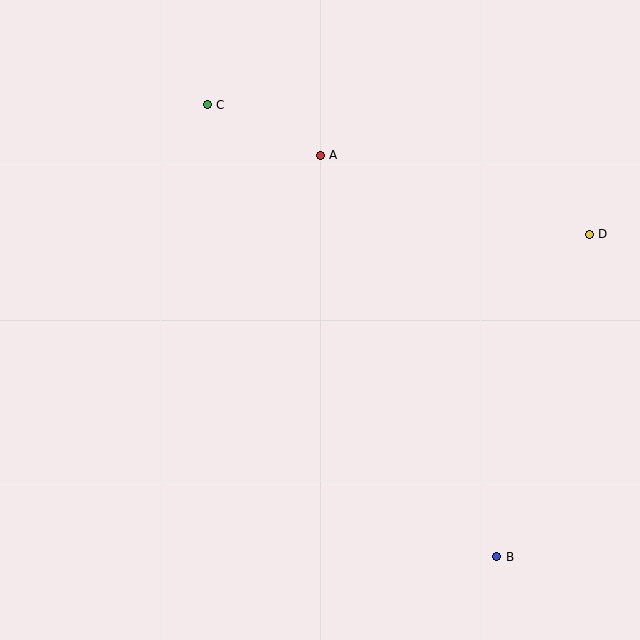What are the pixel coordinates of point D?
Point D is at (589, 234).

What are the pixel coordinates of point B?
Point B is at (497, 557).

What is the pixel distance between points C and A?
The distance between C and A is 124 pixels.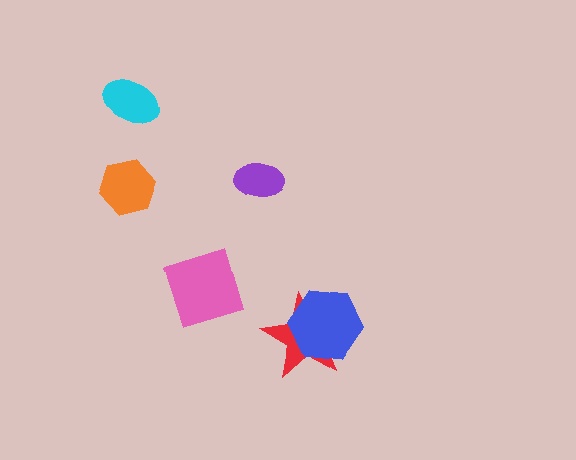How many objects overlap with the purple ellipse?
0 objects overlap with the purple ellipse.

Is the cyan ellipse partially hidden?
No, no other shape covers it.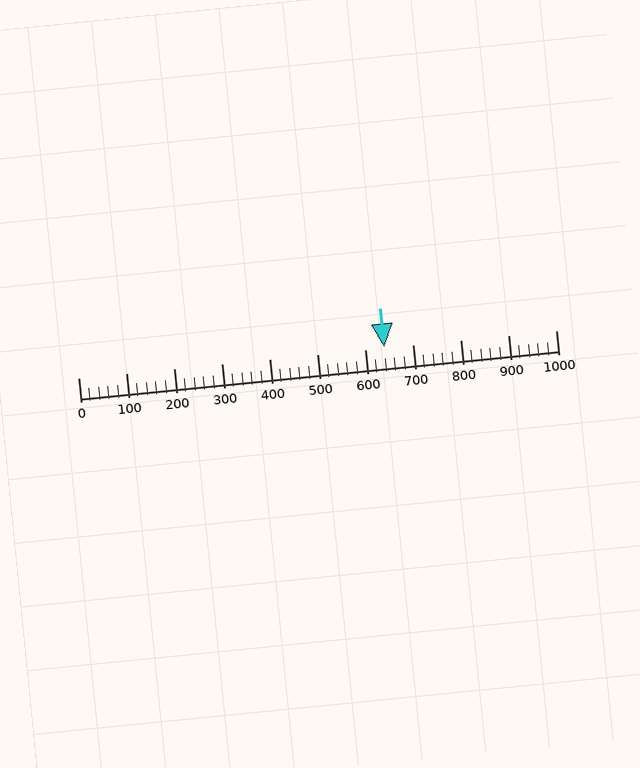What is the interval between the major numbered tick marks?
The major tick marks are spaced 100 units apart.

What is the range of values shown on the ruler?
The ruler shows values from 0 to 1000.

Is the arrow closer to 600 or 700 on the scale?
The arrow is closer to 600.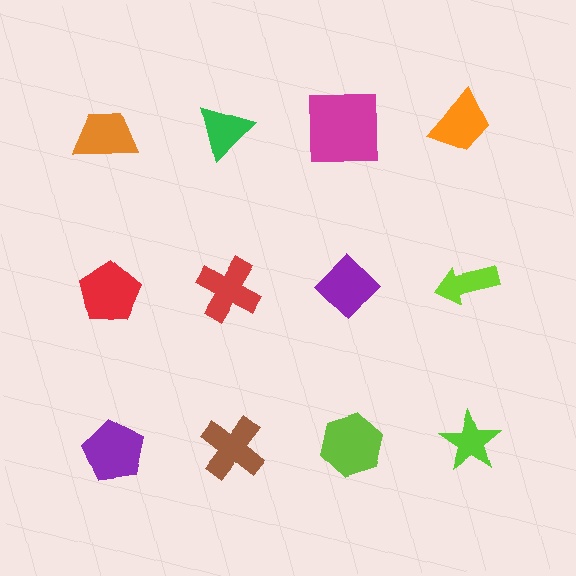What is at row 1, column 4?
An orange trapezoid.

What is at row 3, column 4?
A lime star.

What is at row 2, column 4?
A lime arrow.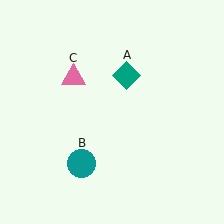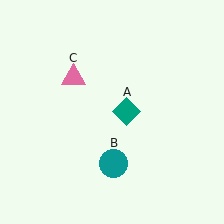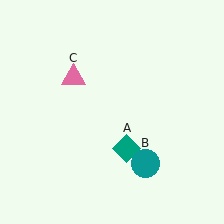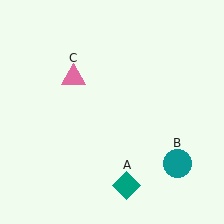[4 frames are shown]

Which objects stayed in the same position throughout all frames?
Pink triangle (object C) remained stationary.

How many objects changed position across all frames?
2 objects changed position: teal diamond (object A), teal circle (object B).